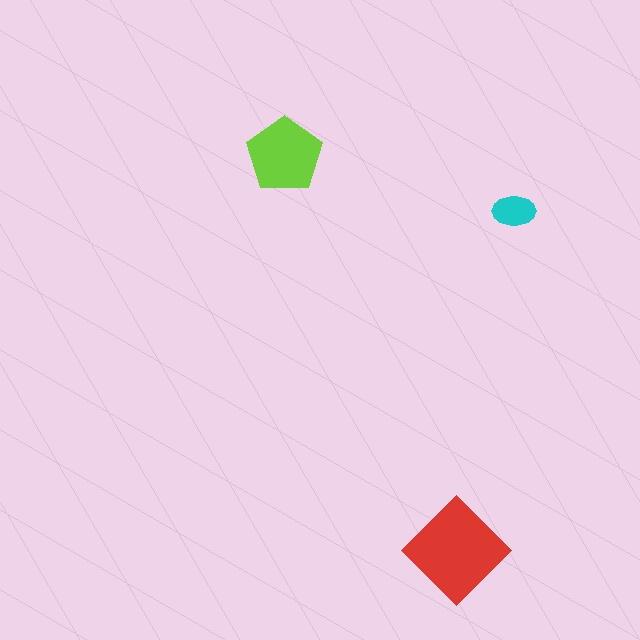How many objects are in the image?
There are 3 objects in the image.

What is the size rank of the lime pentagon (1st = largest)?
2nd.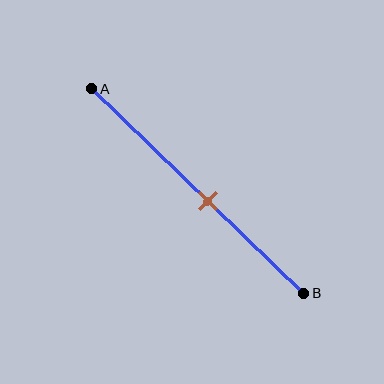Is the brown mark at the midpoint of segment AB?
No, the mark is at about 55% from A, not at the 50% midpoint.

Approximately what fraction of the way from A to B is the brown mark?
The brown mark is approximately 55% of the way from A to B.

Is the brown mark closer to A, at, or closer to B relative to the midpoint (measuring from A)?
The brown mark is closer to point B than the midpoint of segment AB.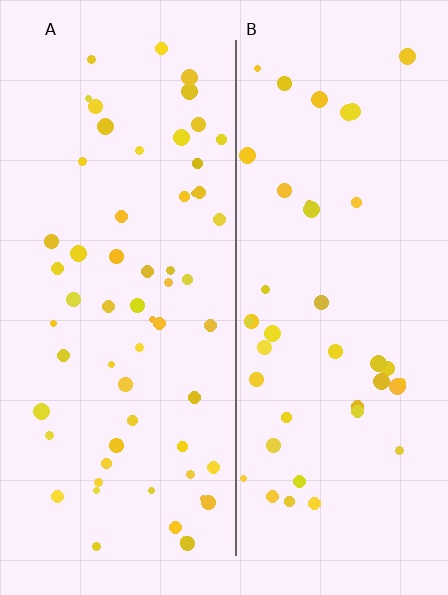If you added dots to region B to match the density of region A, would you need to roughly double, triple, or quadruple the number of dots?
Approximately double.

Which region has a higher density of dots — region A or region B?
A (the left).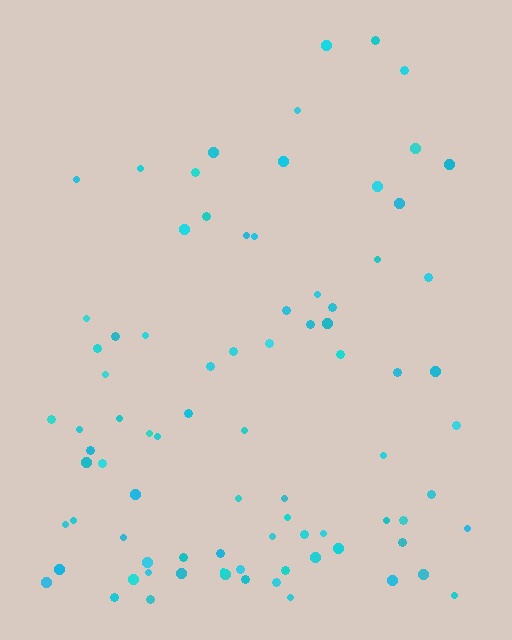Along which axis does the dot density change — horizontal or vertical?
Vertical.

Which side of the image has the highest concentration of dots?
The bottom.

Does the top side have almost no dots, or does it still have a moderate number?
Still a moderate number, just noticeably fewer than the bottom.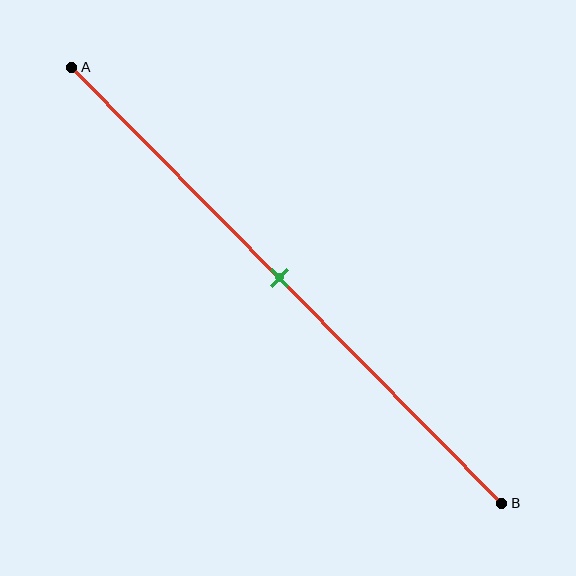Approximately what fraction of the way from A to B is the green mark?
The green mark is approximately 50% of the way from A to B.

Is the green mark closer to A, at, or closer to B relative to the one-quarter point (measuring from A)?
The green mark is closer to point B than the one-quarter point of segment AB.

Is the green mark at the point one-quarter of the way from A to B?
No, the mark is at about 50% from A, not at the 25% one-quarter point.